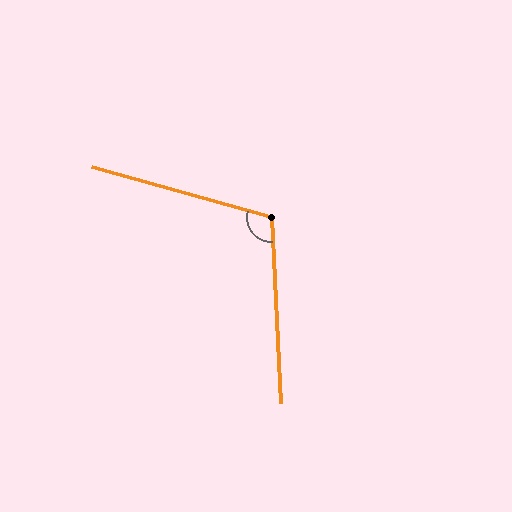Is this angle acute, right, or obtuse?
It is obtuse.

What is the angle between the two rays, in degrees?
Approximately 108 degrees.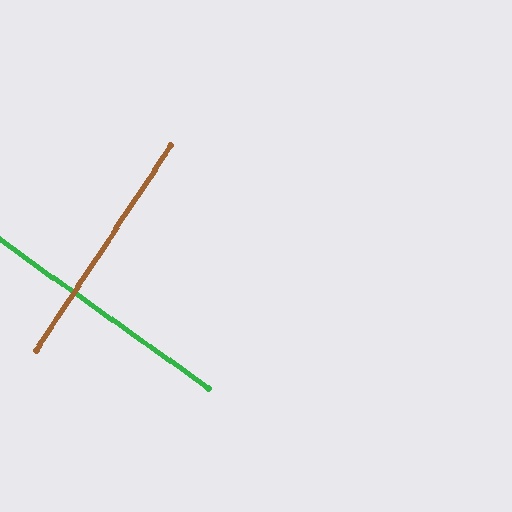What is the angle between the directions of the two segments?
Approximately 88 degrees.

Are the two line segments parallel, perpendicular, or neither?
Perpendicular — they meet at approximately 88°.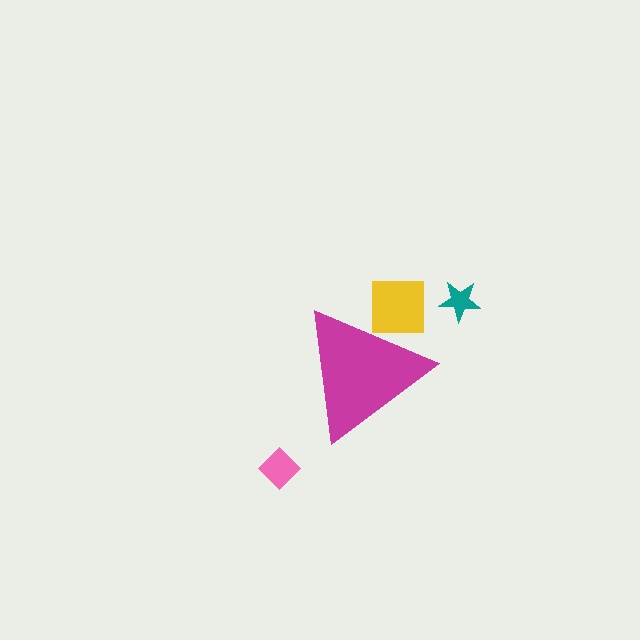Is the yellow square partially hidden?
Yes, the yellow square is partially hidden behind the magenta triangle.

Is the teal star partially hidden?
No, the teal star is fully visible.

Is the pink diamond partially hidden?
No, the pink diamond is fully visible.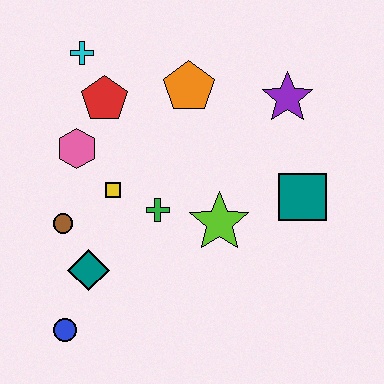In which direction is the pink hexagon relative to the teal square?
The pink hexagon is to the left of the teal square.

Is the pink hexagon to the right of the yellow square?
No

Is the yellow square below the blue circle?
No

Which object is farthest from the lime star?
The cyan cross is farthest from the lime star.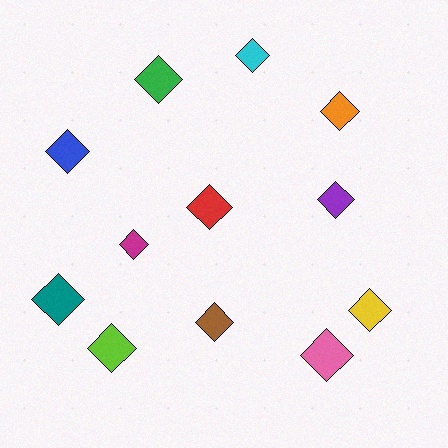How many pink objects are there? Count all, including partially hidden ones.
There is 1 pink object.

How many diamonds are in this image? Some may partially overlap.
There are 12 diamonds.